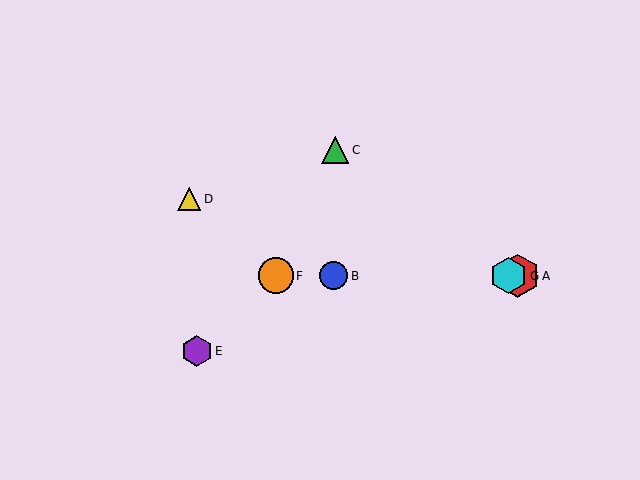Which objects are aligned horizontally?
Objects A, B, F, G are aligned horizontally.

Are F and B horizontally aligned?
Yes, both are at y≈276.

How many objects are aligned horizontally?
4 objects (A, B, F, G) are aligned horizontally.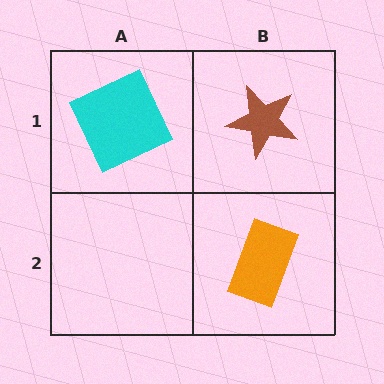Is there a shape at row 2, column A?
No, that cell is empty.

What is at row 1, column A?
A cyan square.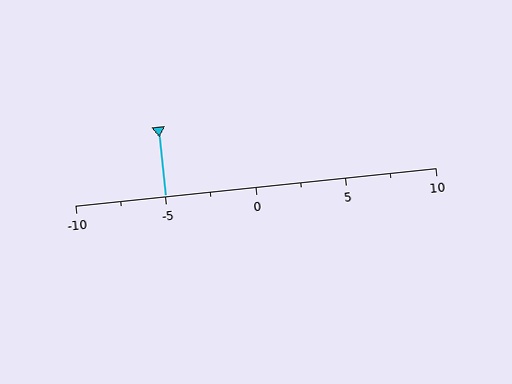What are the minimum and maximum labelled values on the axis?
The axis runs from -10 to 10.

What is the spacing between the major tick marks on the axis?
The major ticks are spaced 5 apart.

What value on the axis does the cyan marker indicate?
The marker indicates approximately -5.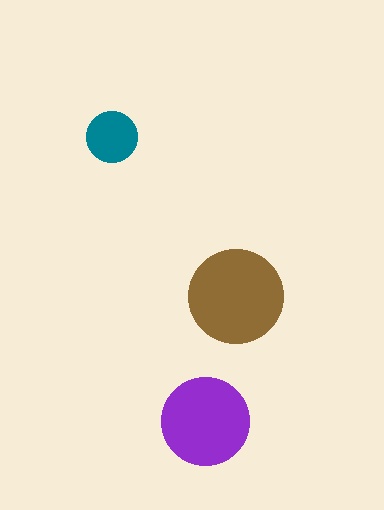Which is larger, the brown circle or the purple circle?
The brown one.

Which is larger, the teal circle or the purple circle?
The purple one.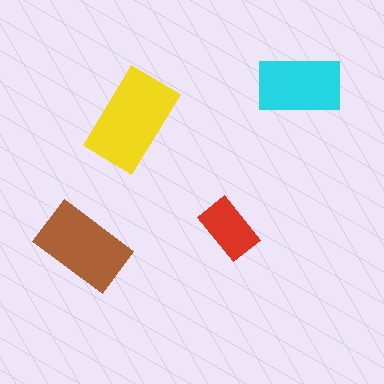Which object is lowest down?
The brown rectangle is bottommost.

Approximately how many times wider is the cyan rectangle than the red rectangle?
About 1.5 times wider.